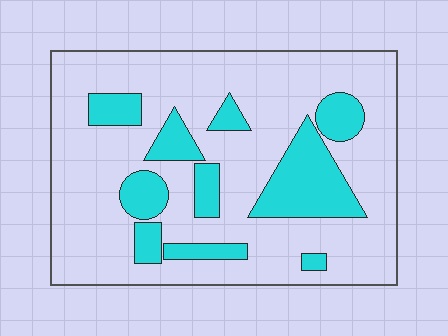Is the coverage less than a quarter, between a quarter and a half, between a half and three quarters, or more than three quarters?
Less than a quarter.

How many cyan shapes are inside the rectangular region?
10.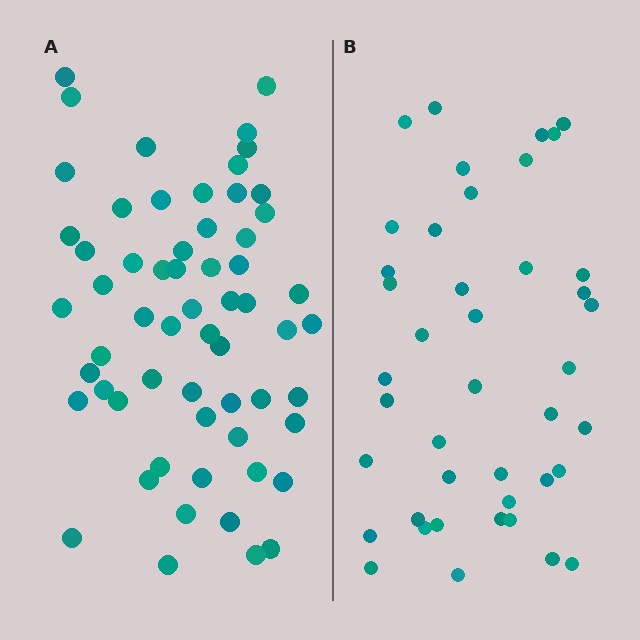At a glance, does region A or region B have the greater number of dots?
Region A (the left region) has more dots.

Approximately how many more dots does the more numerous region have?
Region A has approximately 20 more dots than region B.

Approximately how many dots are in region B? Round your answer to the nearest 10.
About 40 dots. (The exact count is 42, which rounds to 40.)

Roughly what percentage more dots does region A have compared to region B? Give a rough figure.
About 45% more.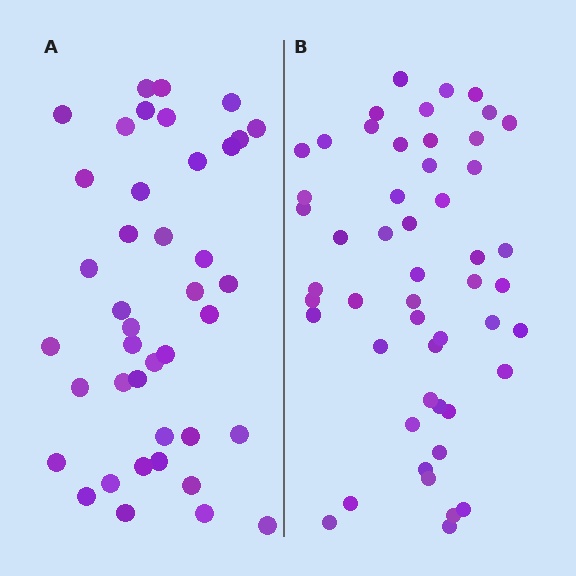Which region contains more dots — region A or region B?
Region B (the right region) has more dots.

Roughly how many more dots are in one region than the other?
Region B has roughly 10 or so more dots than region A.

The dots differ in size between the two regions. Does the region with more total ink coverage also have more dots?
No. Region A has more total ink coverage because its dots are larger, but region B actually contains more individual dots. Total area can be misleading — the number of items is what matters here.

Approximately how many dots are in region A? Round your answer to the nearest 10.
About 40 dots. (The exact count is 41, which rounds to 40.)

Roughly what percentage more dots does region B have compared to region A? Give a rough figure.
About 25% more.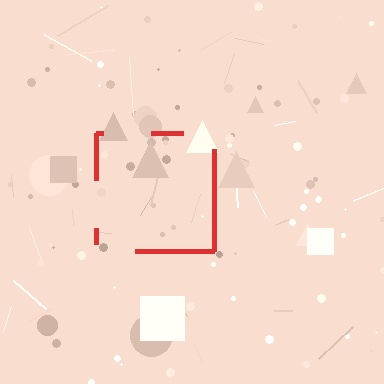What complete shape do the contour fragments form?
The contour fragments form a square.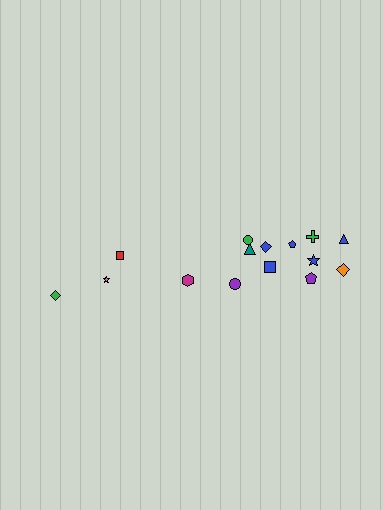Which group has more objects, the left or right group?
The right group.